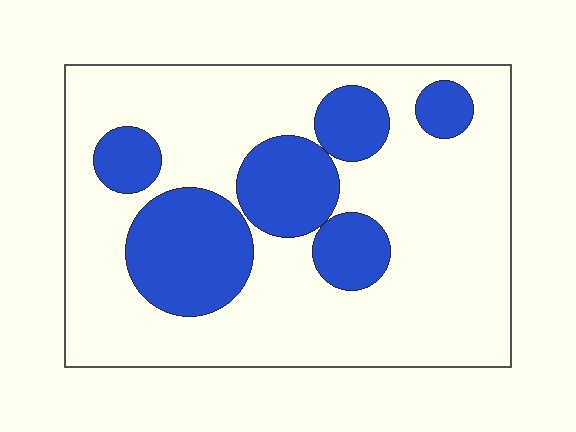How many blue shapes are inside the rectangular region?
6.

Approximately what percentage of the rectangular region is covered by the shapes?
Approximately 25%.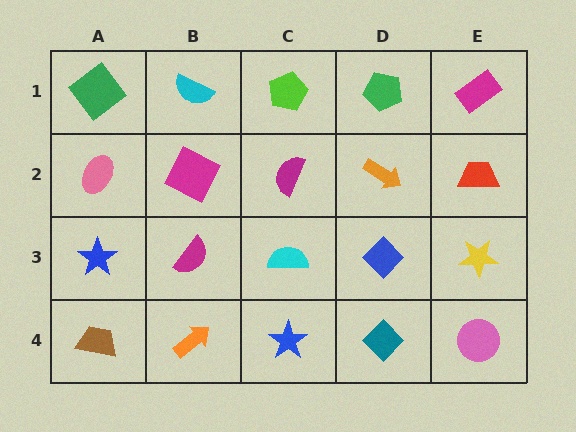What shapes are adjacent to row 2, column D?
A green pentagon (row 1, column D), a blue diamond (row 3, column D), a magenta semicircle (row 2, column C), a red trapezoid (row 2, column E).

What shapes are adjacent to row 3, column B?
A magenta square (row 2, column B), an orange arrow (row 4, column B), a blue star (row 3, column A), a cyan semicircle (row 3, column C).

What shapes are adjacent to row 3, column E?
A red trapezoid (row 2, column E), a pink circle (row 4, column E), a blue diamond (row 3, column D).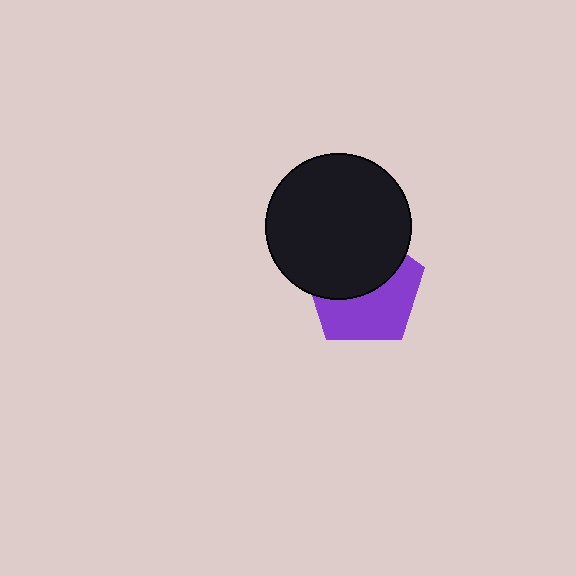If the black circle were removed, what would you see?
You would see the complete purple pentagon.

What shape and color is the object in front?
The object in front is a black circle.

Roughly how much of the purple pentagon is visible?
About half of it is visible (roughly 50%).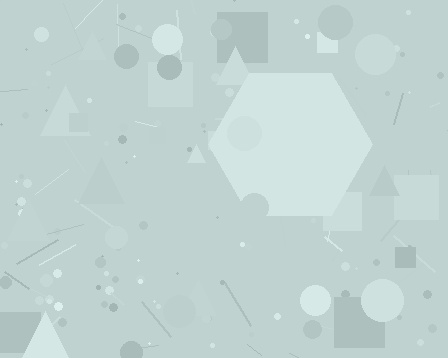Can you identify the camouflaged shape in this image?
The camouflaged shape is a hexagon.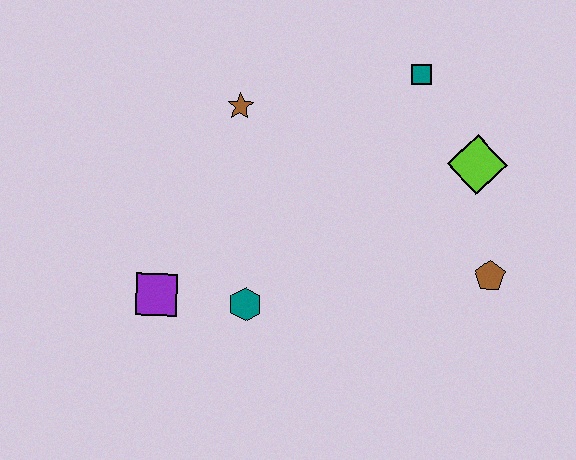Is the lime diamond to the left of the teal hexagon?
No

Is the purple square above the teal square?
No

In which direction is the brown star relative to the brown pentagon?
The brown star is to the left of the brown pentagon.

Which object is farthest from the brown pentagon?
The purple square is farthest from the brown pentagon.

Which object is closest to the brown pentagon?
The lime diamond is closest to the brown pentagon.